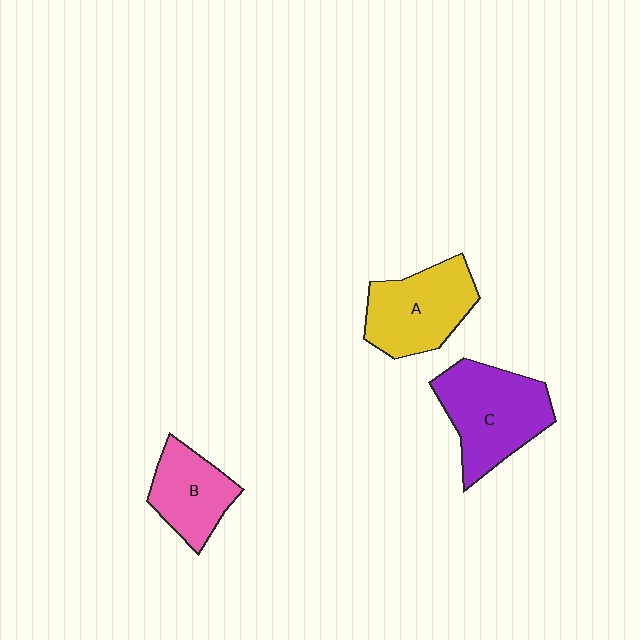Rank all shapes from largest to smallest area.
From largest to smallest: C (purple), A (yellow), B (pink).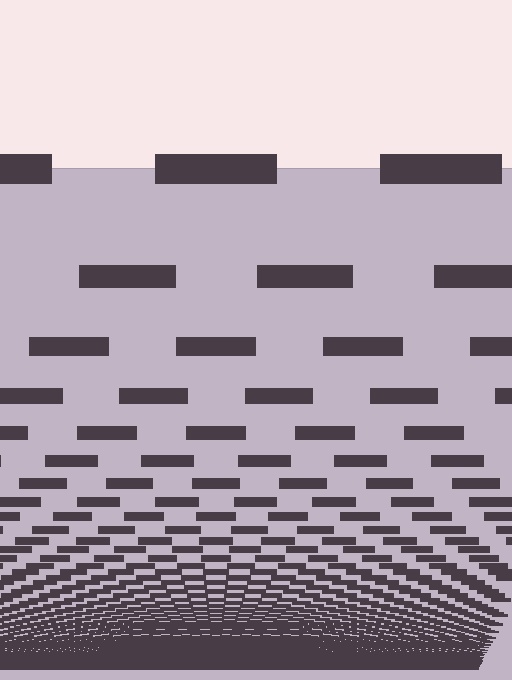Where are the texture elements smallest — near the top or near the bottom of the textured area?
Near the bottom.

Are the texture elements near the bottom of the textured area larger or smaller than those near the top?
Smaller. The gradient is inverted — elements near the bottom are smaller and denser.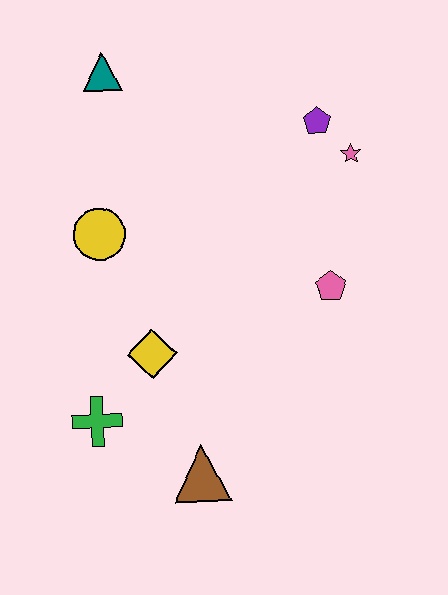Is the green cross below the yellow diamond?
Yes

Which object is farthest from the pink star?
The green cross is farthest from the pink star.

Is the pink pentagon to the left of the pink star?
Yes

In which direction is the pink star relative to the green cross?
The pink star is to the right of the green cross.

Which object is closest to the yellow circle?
The yellow diamond is closest to the yellow circle.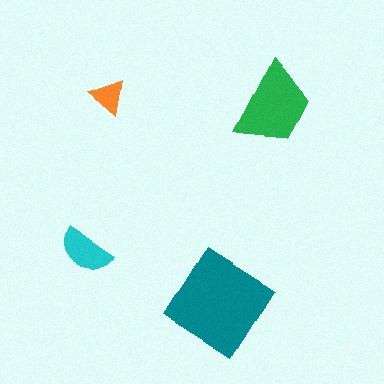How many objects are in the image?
There are 4 objects in the image.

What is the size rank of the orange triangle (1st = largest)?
4th.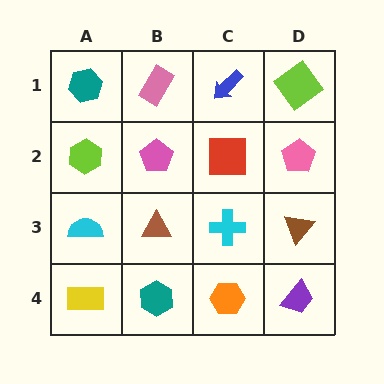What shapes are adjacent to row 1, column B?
A pink pentagon (row 2, column B), a teal hexagon (row 1, column A), a blue arrow (row 1, column C).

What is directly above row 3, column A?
A lime hexagon.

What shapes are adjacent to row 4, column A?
A cyan semicircle (row 3, column A), a teal hexagon (row 4, column B).